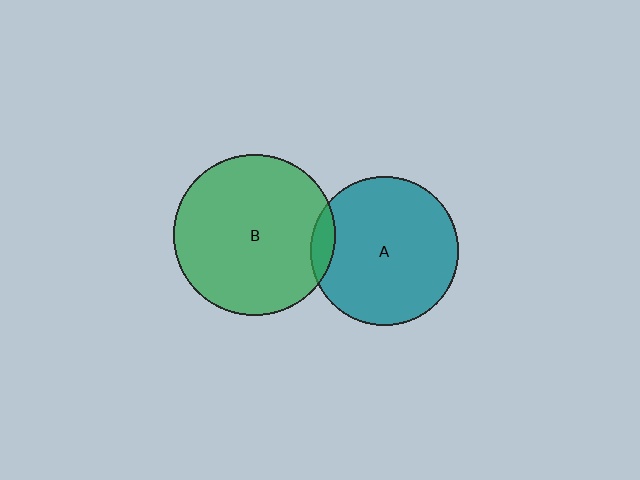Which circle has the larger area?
Circle B (green).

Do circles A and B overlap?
Yes.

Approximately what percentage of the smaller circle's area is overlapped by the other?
Approximately 10%.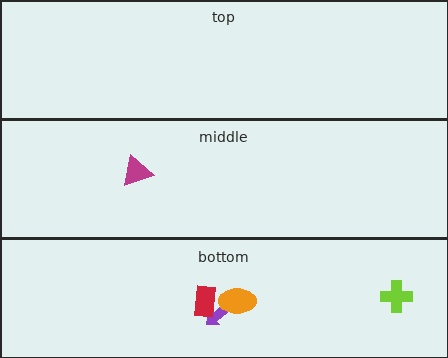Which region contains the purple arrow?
The bottom region.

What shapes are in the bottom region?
The lime cross, the purple arrow, the orange ellipse, the red rectangle.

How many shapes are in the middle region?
1.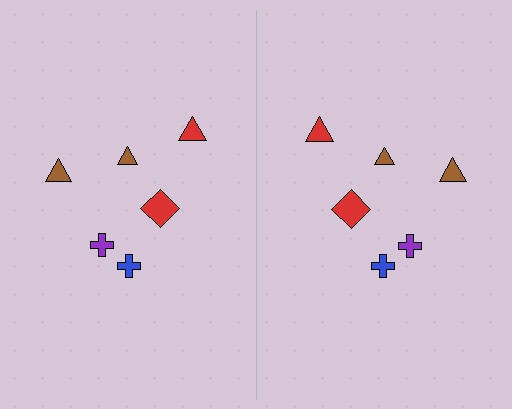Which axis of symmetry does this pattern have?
The pattern has a vertical axis of symmetry running through the center of the image.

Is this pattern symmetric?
Yes, this pattern has bilateral (reflection) symmetry.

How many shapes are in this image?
There are 12 shapes in this image.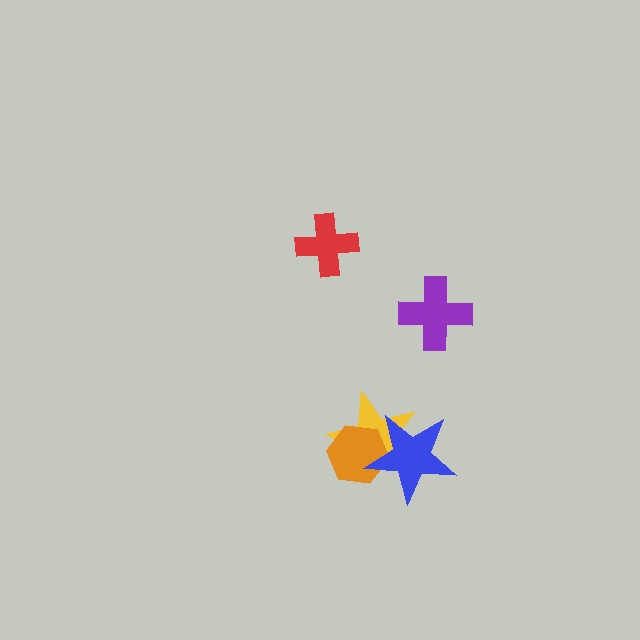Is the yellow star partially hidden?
Yes, it is partially covered by another shape.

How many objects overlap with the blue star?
2 objects overlap with the blue star.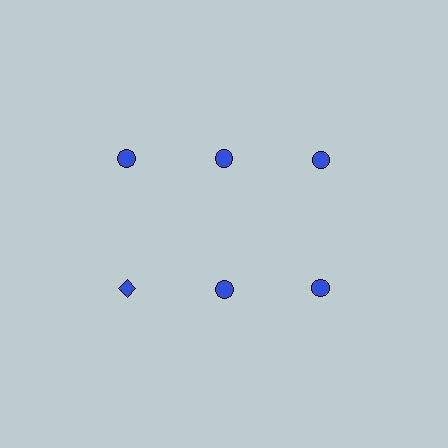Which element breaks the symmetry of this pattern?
The blue diamond in the second row, leftmost column breaks the symmetry. All other shapes are blue circles.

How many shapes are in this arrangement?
There are 6 shapes arranged in a grid pattern.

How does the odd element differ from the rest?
It has a different shape: diamond instead of circle.